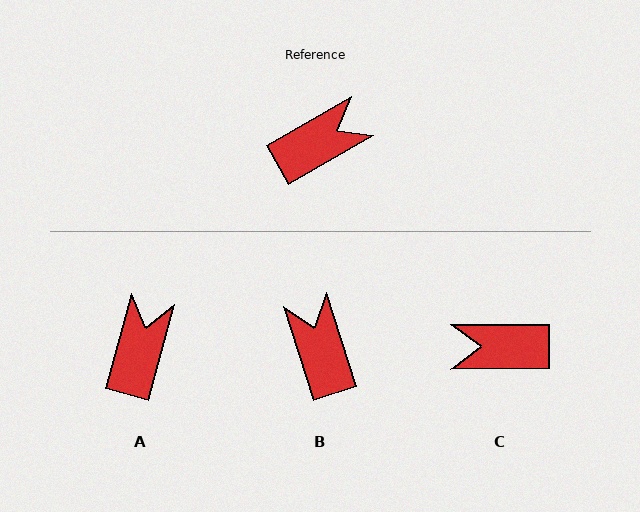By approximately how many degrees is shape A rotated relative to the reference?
Approximately 46 degrees counter-clockwise.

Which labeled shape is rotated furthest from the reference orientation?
C, about 151 degrees away.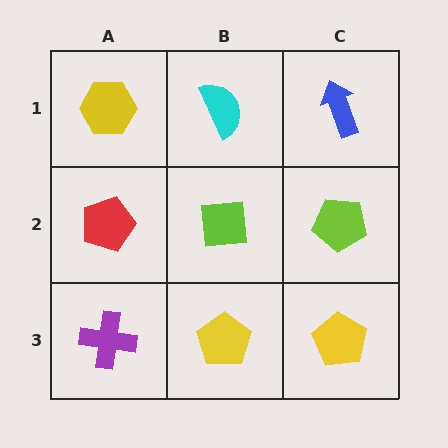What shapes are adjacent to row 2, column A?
A yellow hexagon (row 1, column A), a purple cross (row 3, column A), a lime square (row 2, column B).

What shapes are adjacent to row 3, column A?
A red pentagon (row 2, column A), a yellow pentagon (row 3, column B).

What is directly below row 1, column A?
A red pentagon.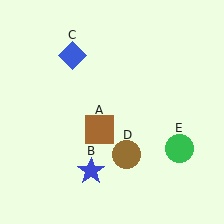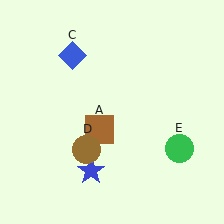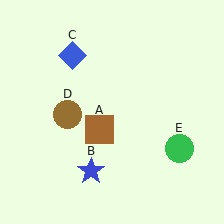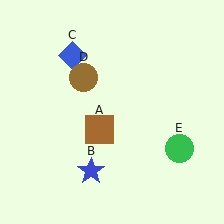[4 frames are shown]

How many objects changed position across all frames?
1 object changed position: brown circle (object D).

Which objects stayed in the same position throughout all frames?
Brown square (object A) and blue star (object B) and blue diamond (object C) and green circle (object E) remained stationary.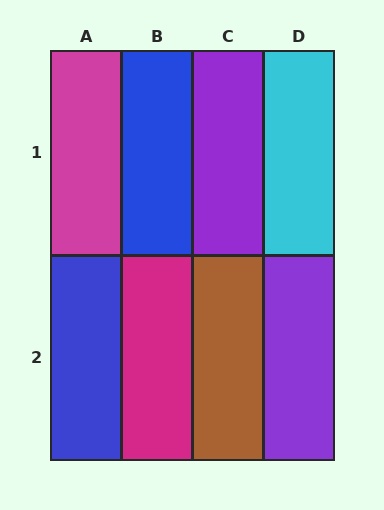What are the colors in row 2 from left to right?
Blue, magenta, brown, purple.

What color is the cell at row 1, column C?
Purple.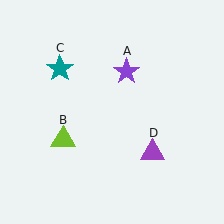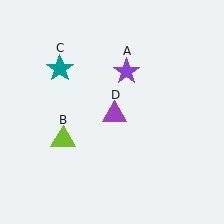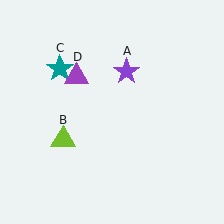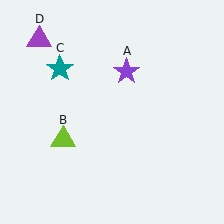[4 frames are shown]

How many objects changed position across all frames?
1 object changed position: purple triangle (object D).